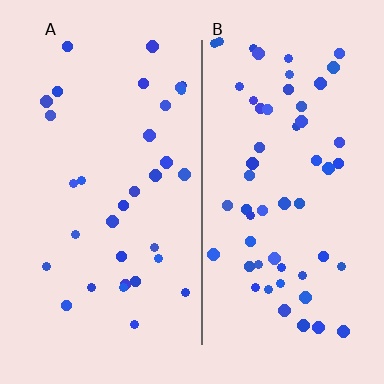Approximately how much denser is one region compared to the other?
Approximately 1.7× — region B over region A.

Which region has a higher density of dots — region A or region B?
B (the right).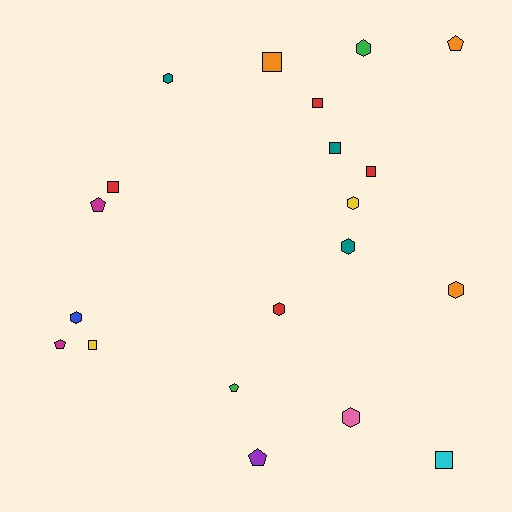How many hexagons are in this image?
There are 8 hexagons.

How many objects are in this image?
There are 20 objects.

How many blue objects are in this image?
There is 1 blue object.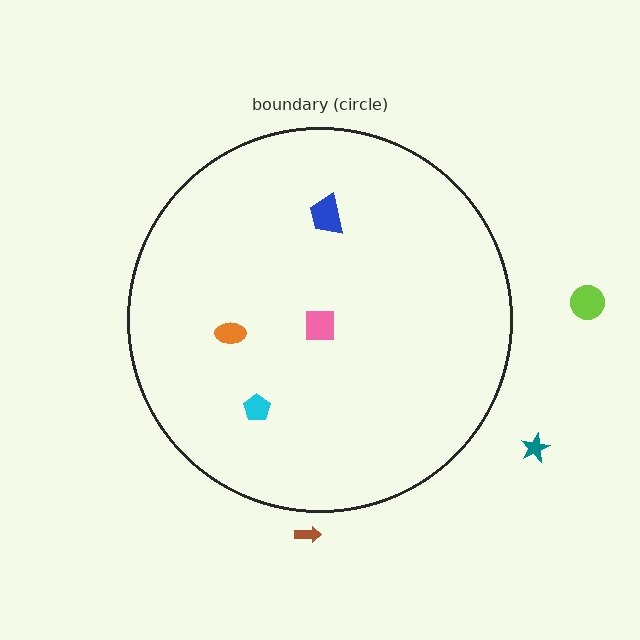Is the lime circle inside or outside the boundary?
Outside.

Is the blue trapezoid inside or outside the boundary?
Inside.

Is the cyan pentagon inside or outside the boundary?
Inside.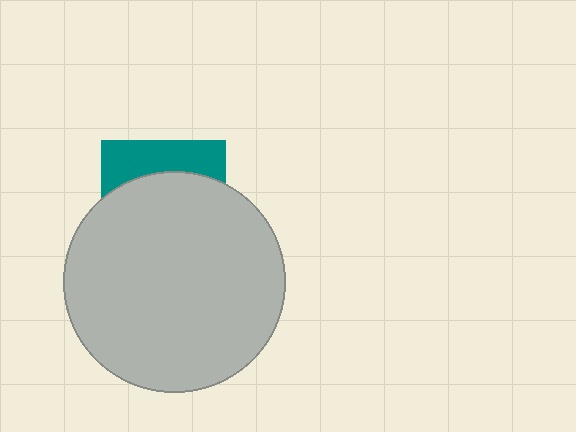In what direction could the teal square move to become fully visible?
The teal square could move up. That would shift it out from behind the light gray circle entirely.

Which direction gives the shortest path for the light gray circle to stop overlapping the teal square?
Moving down gives the shortest separation.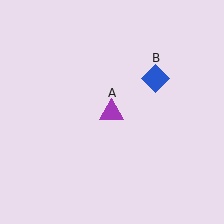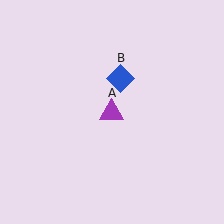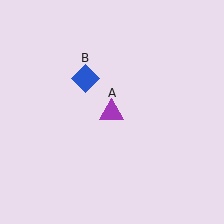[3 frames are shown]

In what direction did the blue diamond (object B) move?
The blue diamond (object B) moved left.